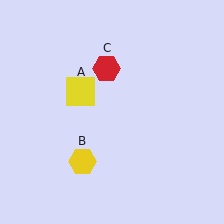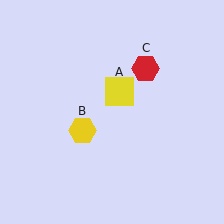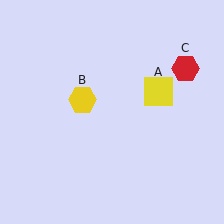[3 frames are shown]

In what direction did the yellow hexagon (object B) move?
The yellow hexagon (object B) moved up.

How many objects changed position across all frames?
3 objects changed position: yellow square (object A), yellow hexagon (object B), red hexagon (object C).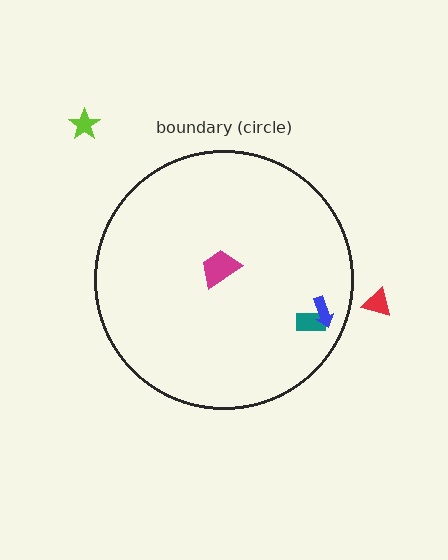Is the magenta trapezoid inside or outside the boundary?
Inside.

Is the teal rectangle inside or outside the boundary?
Inside.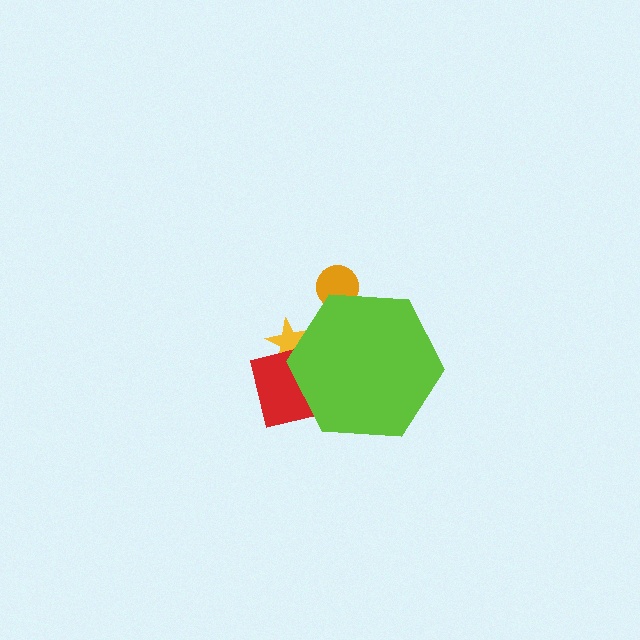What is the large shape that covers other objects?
A lime hexagon.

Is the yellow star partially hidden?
Yes, the yellow star is partially hidden behind the lime hexagon.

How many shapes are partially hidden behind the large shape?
3 shapes are partially hidden.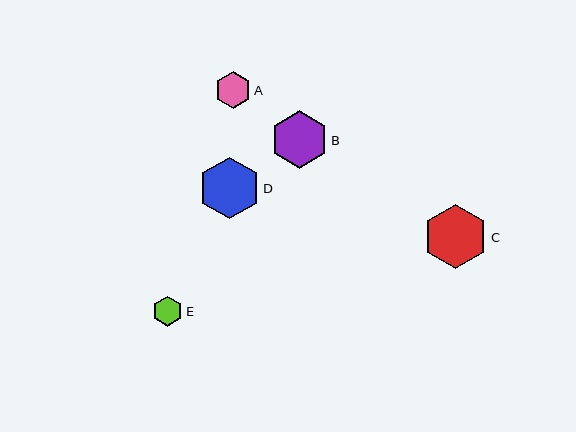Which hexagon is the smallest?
Hexagon E is the smallest with a size of approximately 30 pixels.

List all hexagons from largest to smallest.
From largest to smallest: C, D, B, A, E.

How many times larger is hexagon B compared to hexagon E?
Hexagon B is approximately 1.9 times the size of hexagon E.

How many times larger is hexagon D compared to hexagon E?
Hexagon D is approximately 2.0 times the size of hexagon E.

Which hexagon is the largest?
Hexagon C is the largest with a size of approximately 64 pixels.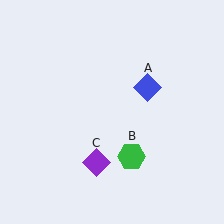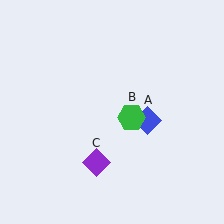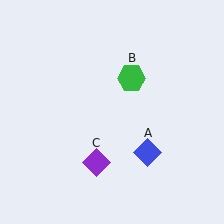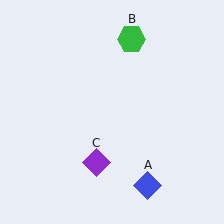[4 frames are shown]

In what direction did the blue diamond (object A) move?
The blue diamond (object A) moved down.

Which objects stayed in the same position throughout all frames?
Purple diamond (object C) remained stationary.